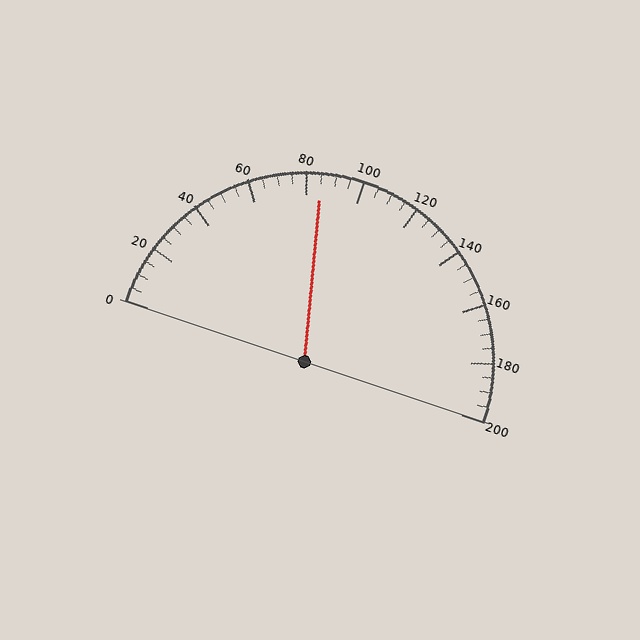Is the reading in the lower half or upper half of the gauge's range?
The reading is in the lower half of the range (0 to 200).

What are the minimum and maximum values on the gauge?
The gauge ranges from 0 to 200.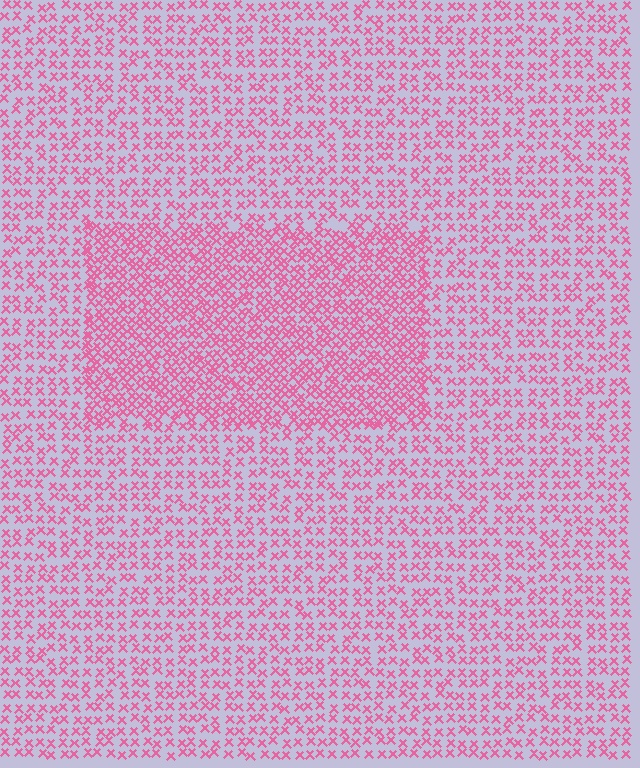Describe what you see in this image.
The image contains small pink elements arranged at two different densities. A rectangle-shaped region is visible where the elements are more densely packed than the surrounding area.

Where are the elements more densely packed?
The elements are more densely packed inside the rectangle boundary.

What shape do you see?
I see a rectangle.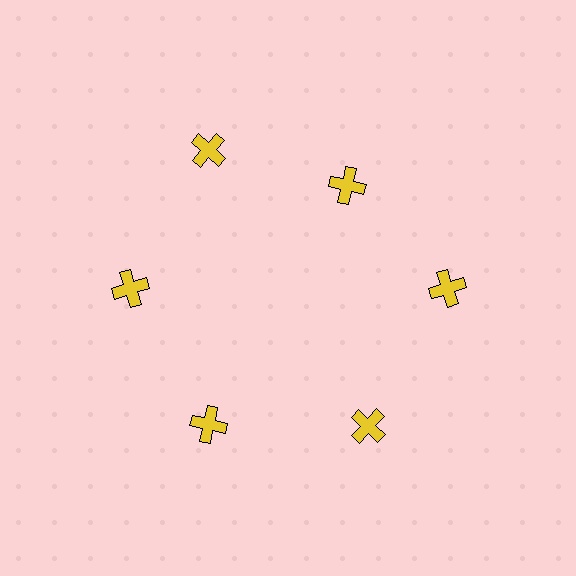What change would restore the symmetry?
The symmetry would be restored by moving it outward, back onto the ring so that all 6 crosses sit at equal angles and equal distance from the center.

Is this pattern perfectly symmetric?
No. The 6 yellow crosses are arranged in a ring, but one element near the 1 o'clock position is pulled inward toward the center, breaking the 6-fold rotational symmetry.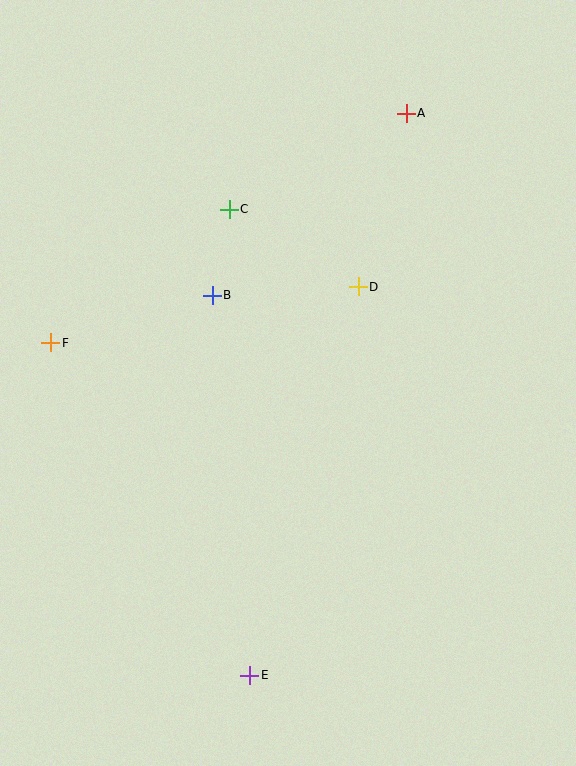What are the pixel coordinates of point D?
Point D is at (358, 287).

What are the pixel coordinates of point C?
Point C is at (229, 209).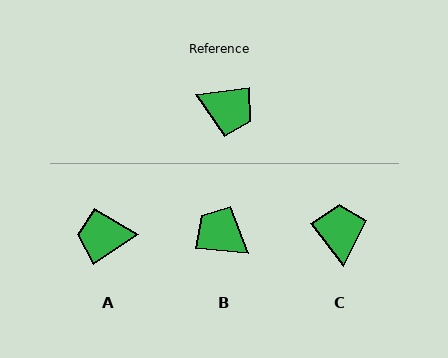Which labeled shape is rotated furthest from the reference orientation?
B, about 168 degrees away.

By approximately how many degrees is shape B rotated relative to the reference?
Approximately 168 degrees counter-clockwise.